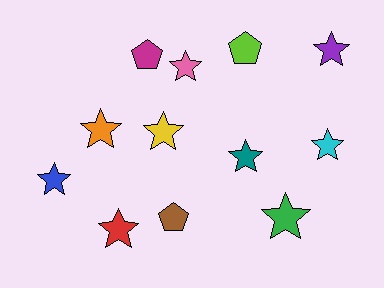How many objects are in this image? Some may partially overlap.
There are 12 objects.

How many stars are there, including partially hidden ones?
There are 9 stars.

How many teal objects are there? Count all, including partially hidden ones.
There is 1 teal object.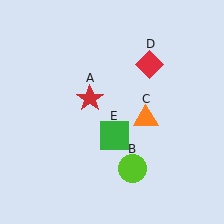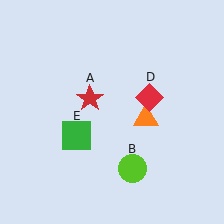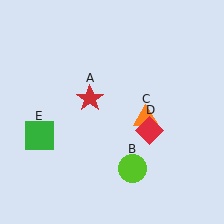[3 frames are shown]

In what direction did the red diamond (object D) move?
The red diamond (object D) moved down.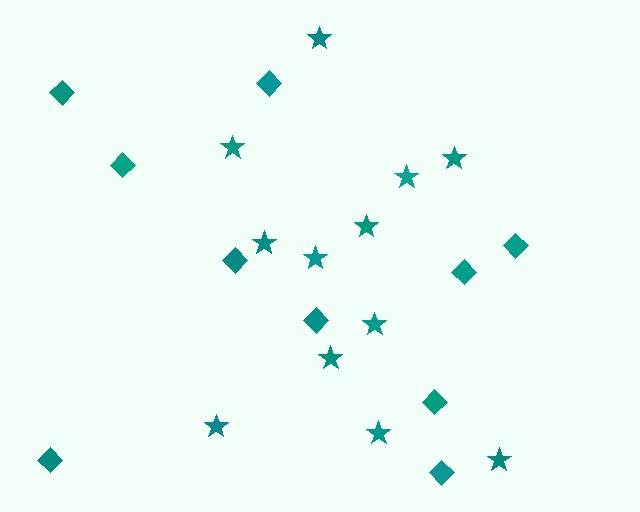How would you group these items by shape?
There are 2 groups: one group of diamonds (10) and one group of stars (12).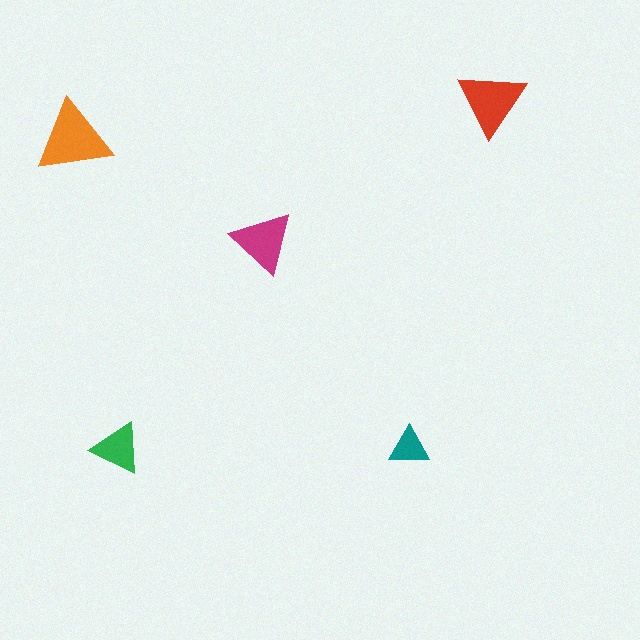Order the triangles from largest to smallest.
the orange one, the red one, the magenta one, the green one, the teal one.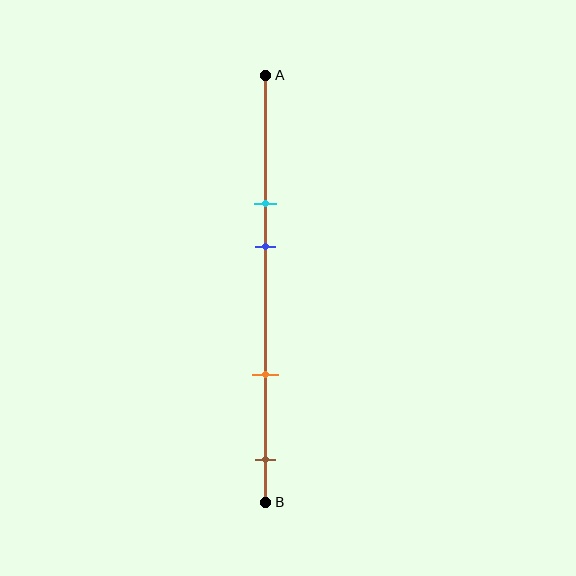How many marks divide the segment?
There are 4 marks dividing the segment.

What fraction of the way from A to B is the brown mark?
The brown mark is approximately 90% (0.9) of the way from A to B.